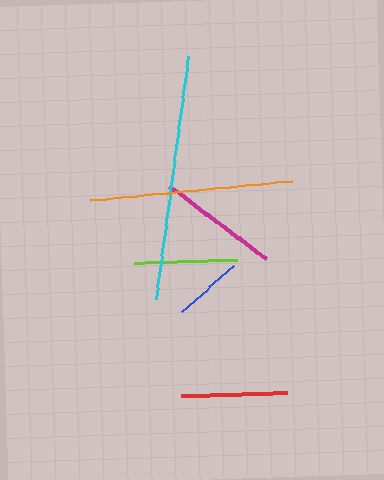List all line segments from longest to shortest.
From longest to shortest: cyan, orange, magenta, red, lime, blue.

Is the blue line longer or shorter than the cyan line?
The cyan line is longer than the blue line.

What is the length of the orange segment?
The orange segment is approximately 204 pixels long.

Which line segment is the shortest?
The blue line is the shortest at approximately 70 pixels.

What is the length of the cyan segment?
The cyan segment is approximately 244 pixels long.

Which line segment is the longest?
The cyan line is the longest at approximately 244 pixels.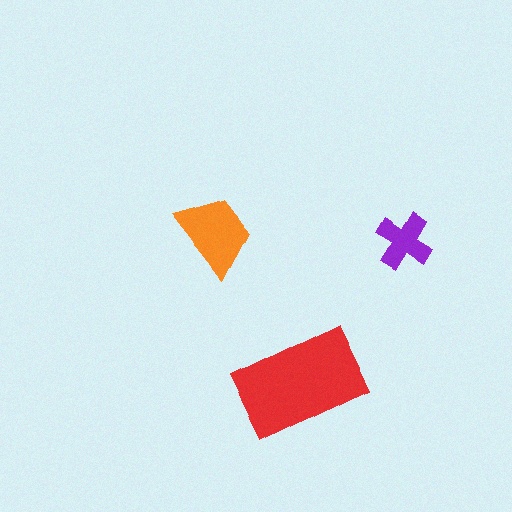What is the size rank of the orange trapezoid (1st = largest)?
2nd.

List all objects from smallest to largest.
The purple cross, the orange trapezoid, the red rectangle.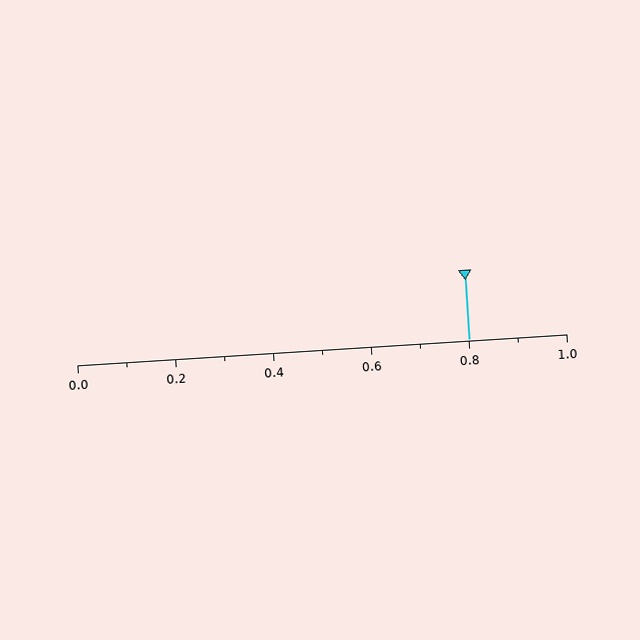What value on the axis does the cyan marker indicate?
The marker indicates approximately 0.8.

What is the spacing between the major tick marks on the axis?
The major ticks are spaced 0.2 apart.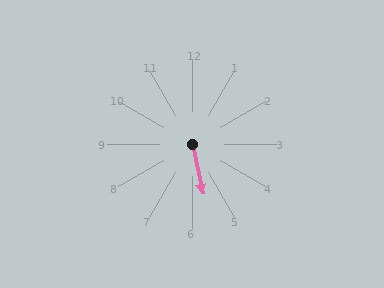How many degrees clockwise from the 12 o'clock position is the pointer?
Approximately 168 degrees.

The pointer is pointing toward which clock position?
Roughly 6 o'clock.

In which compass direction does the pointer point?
South.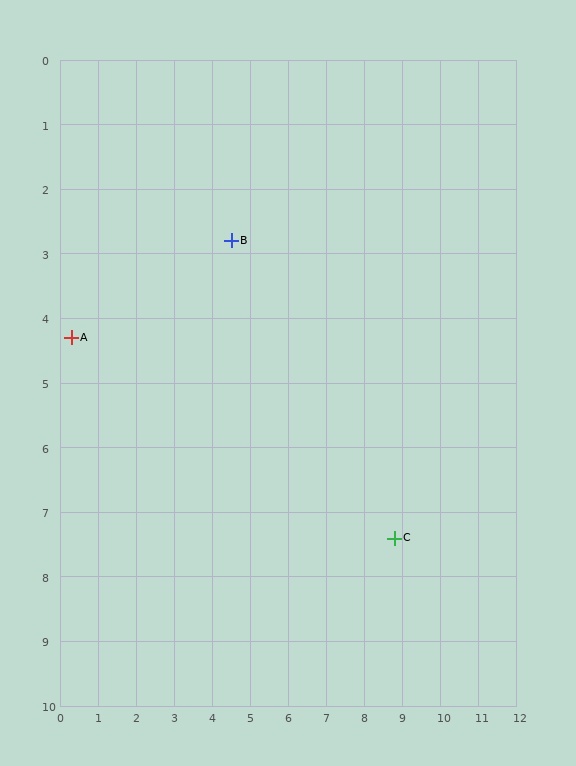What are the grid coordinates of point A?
Point A is at approximately (0.3, 4.3).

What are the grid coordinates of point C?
Point C is at approximately (8.8, 7.4).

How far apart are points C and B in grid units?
Points C and B are about 6.3 grid units apart.